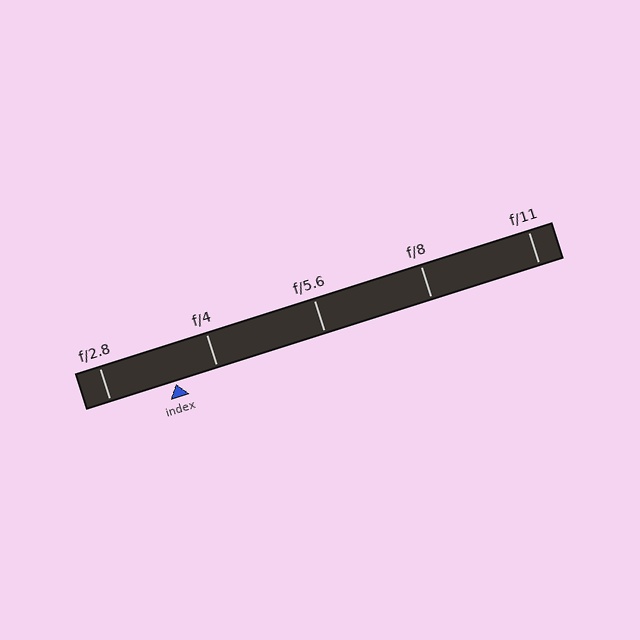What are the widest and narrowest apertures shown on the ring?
The widest aperture shown is f/2.8 and the narrowest is f/11.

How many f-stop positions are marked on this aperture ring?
There are 5 f-stop positions marked.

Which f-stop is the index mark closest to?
The index mark is closest to f/4.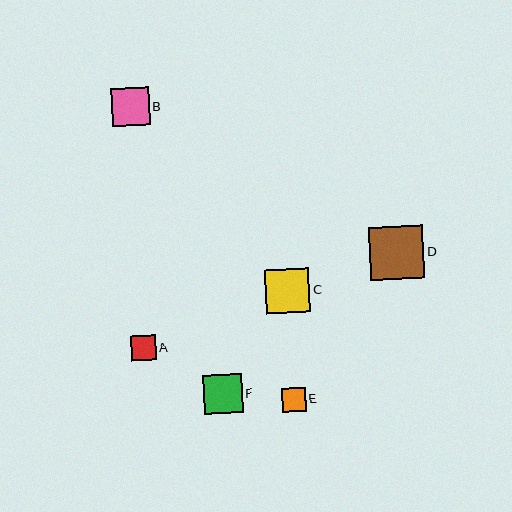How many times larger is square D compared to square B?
Square D is approximately 1.4 times the size of square B.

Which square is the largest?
Square D is the largest with a size of approximately 54 pixels.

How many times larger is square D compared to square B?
Square D is approximately 1.4 times the size of square B.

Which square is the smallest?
Square E is the smallest with a size of approximately 24 pixels.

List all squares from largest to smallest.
From largest to smallest: D, C, F, B, A, E.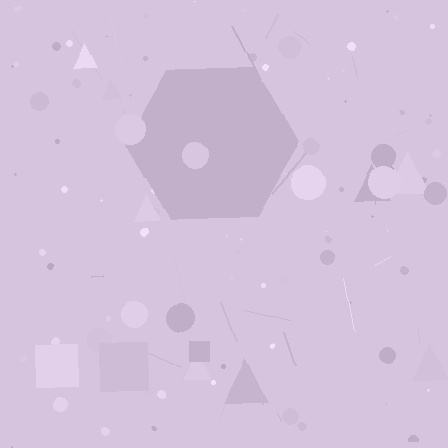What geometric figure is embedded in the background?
A hexagon is embedded in the background.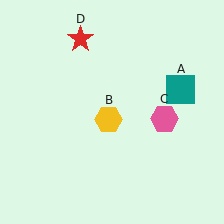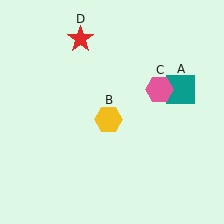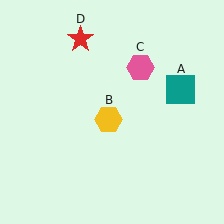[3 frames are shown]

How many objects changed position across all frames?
1 object changed position: pink hexagon (object C).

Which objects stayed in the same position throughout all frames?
Teal square (object A) and yellow hexagon (object B) and red star (object D) remained stationary.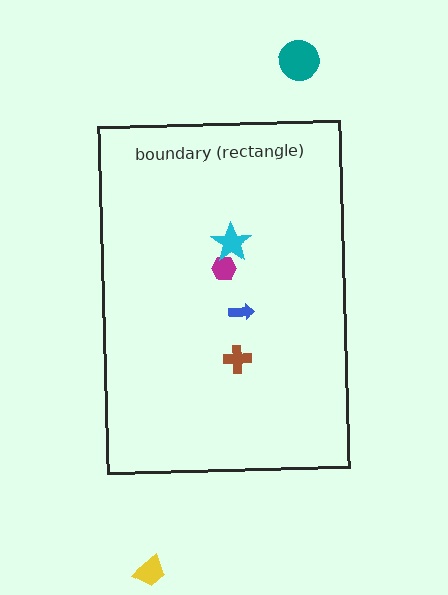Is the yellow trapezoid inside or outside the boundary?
Outside.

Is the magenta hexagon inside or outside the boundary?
Inside.